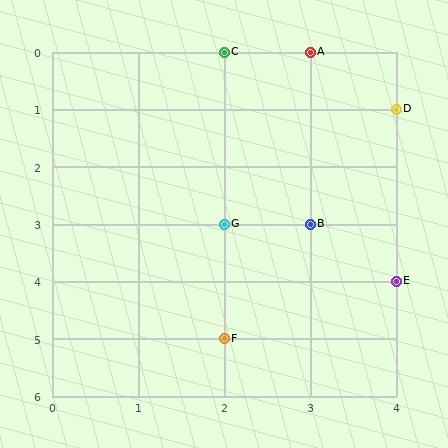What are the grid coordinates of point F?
Point F is at grid coordinates (2, 5).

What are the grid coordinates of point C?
Point C is at grid coordinates (2, 0).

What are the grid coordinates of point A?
Point A is at grid coordinates (3, 0).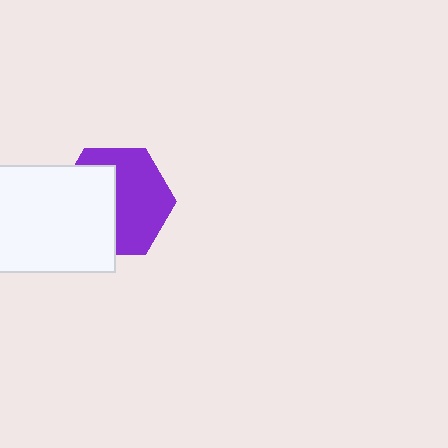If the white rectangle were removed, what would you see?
You would see the complete purple hexagon.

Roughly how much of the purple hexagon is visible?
About half of it is visible (roughly 56%).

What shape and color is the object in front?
The object in front is a white rectangle.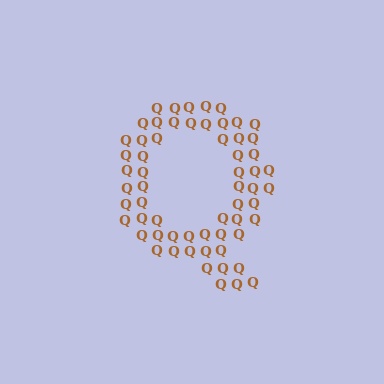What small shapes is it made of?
It is made of small letter Q's.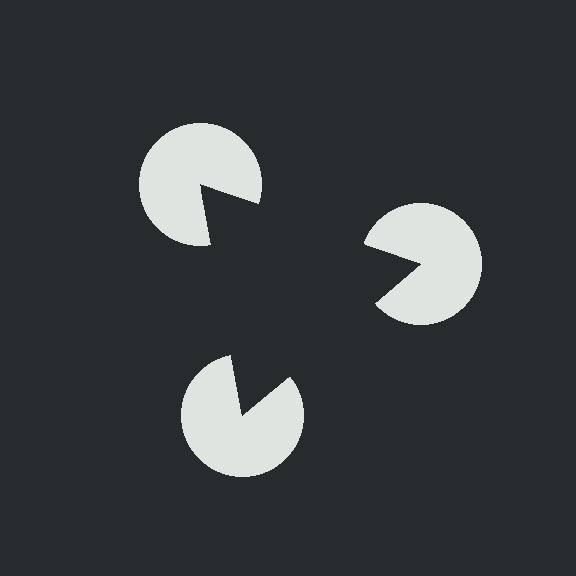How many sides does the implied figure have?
3 sides.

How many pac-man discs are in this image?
There are 3 — one at each vertex of the illusory triangle.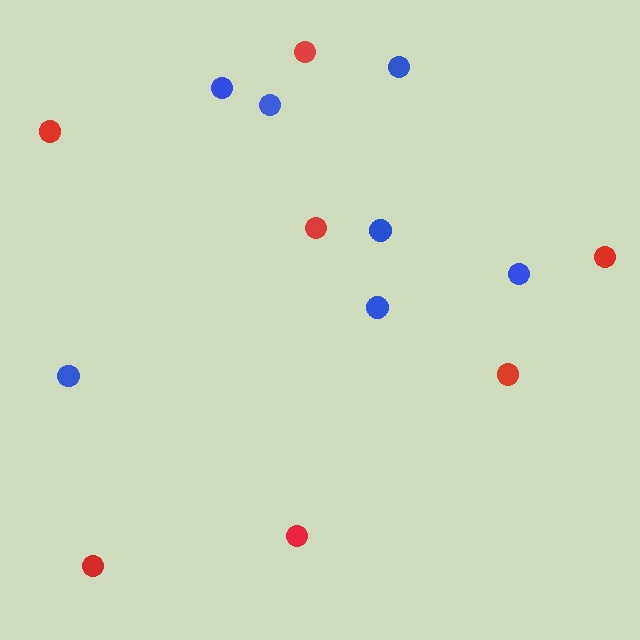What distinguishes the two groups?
There are 2 groups: one group of red circles (7) and one group of blue circles (7).